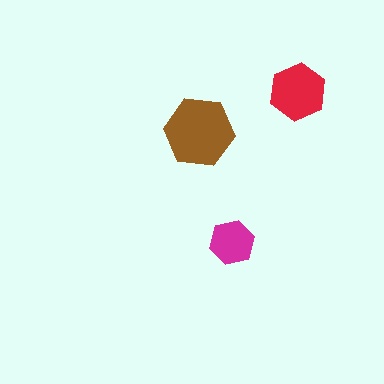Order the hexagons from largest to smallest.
the brown one, the red one, the magenta one.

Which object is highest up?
The red hexagon is topmost.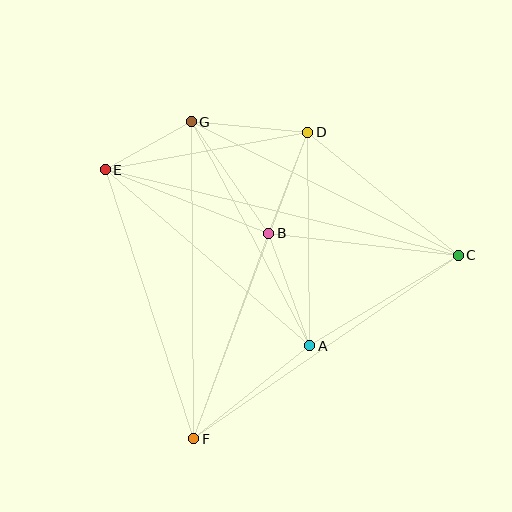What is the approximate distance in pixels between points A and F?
The distance between A and F is approximately 148 pixels.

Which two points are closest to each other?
Points E and G are closest to each other.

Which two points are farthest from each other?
Points C and E are farthest from each other.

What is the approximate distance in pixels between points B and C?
The distance between B and C is approximately 191 pixels.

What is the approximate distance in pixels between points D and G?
The distance between D and G is approximately 117 pixels.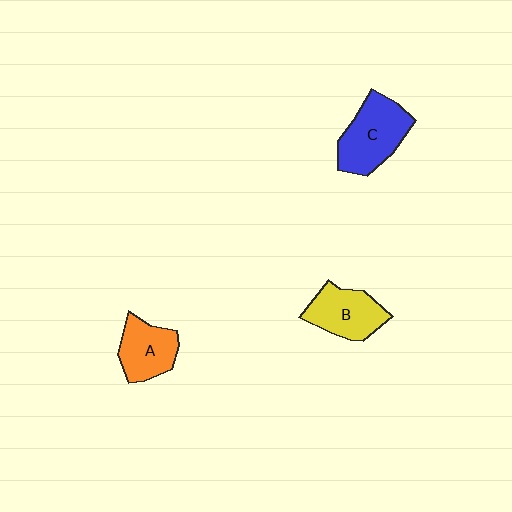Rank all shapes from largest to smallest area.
From largest to smallest: C (blue), B (yellow), A (orange).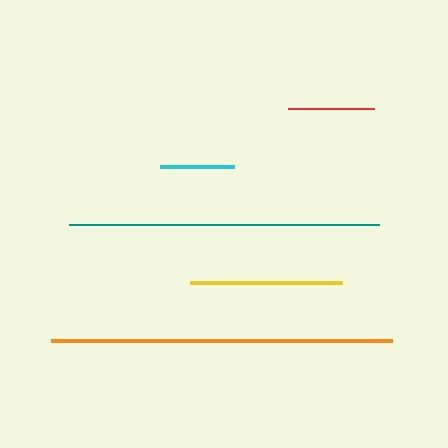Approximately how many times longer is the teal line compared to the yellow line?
The teal line is approximately 2.0 times the length of the yellow line.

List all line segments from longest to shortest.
From longest to shortest: orange, teal, yellow, red, cyan.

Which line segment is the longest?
The orange line is the longest at approximately 342 pixels.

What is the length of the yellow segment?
The yellow segment is approximately 152 pixels long.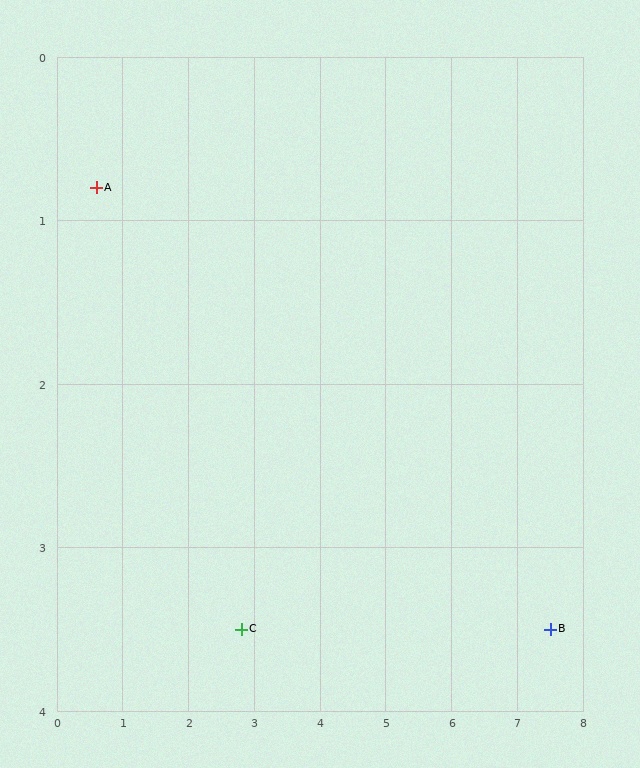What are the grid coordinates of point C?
Point C is at approximately (2.8, 3.5).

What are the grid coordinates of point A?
Point A is at approximately (0.6, 0.8).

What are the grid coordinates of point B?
Point B is at approximately (7.5, 3.5).